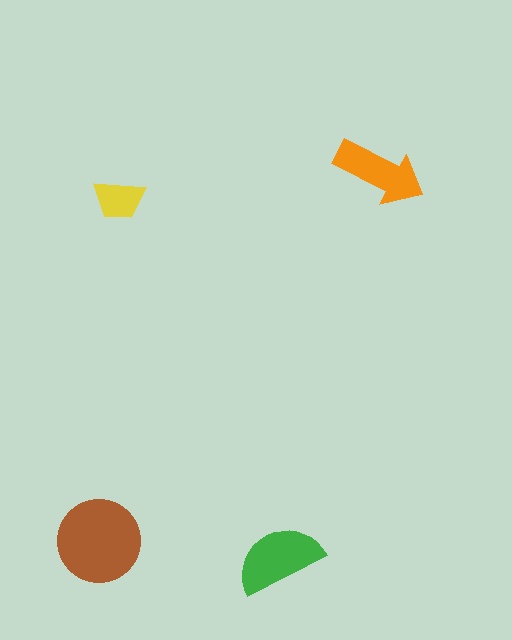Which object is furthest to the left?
The brown circle is leftmost.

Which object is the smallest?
The yellow trapezoid.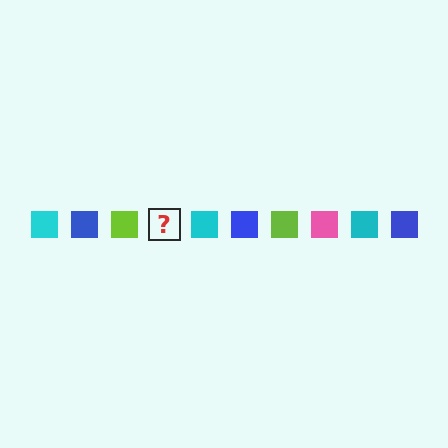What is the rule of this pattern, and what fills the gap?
The rule is that the pattern cycles through cyan, blue, lime, pink squares. The gap should be filled with a pink square.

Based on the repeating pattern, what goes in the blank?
The blank should be a pink square.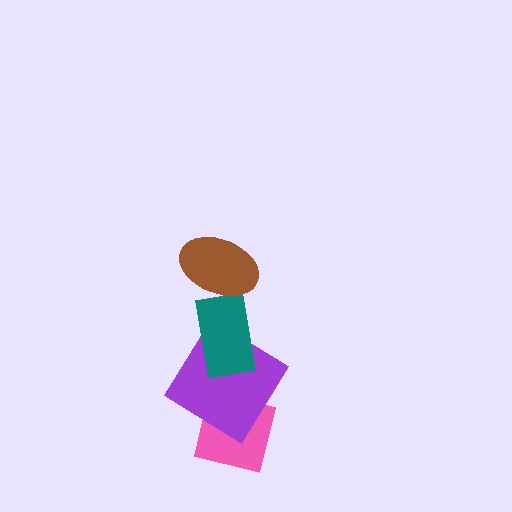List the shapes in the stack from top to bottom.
From top to bottom: the brown ellipse, the teal rectangle, the purple diamond, the pink square.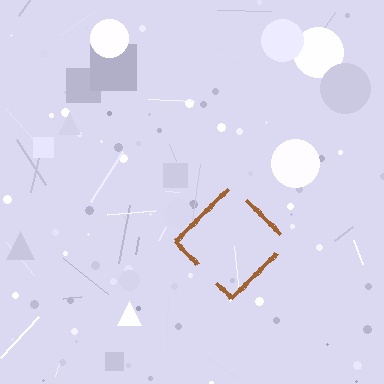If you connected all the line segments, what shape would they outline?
They would outline a diamond.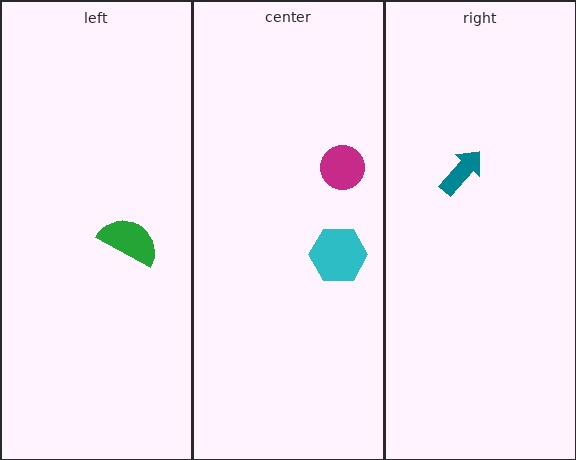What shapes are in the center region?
The magenta circle, the cyan hexagon.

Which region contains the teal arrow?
The right region.